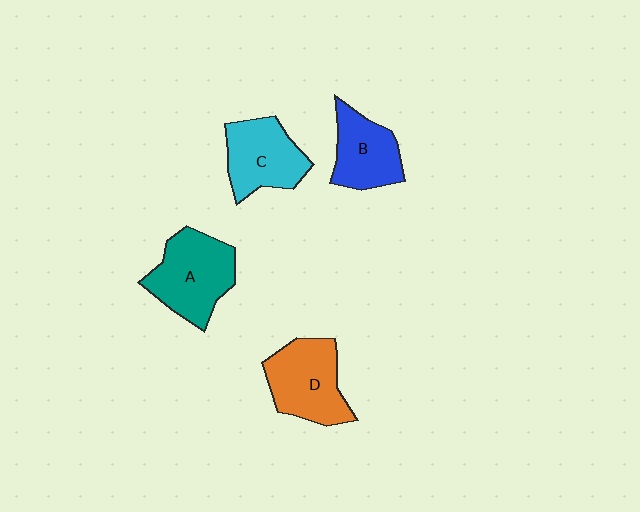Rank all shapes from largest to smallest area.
From largest to smallest: A (teal), D (orange), C (cyan), B (blue).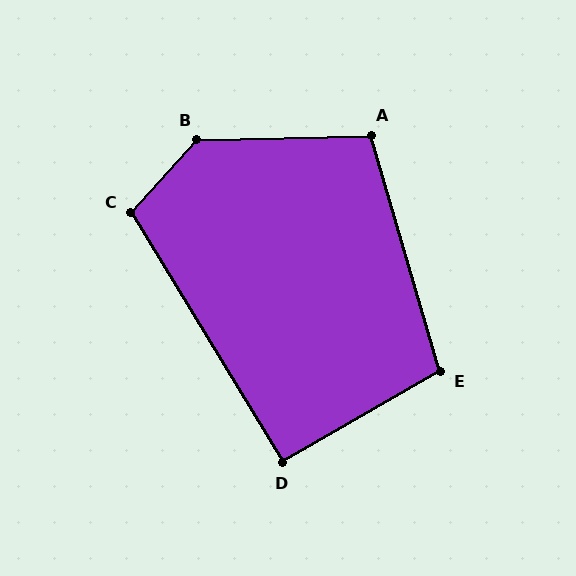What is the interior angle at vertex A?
Approximately 105 degrees (obtuse).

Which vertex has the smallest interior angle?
D, at approximately 92 degrees.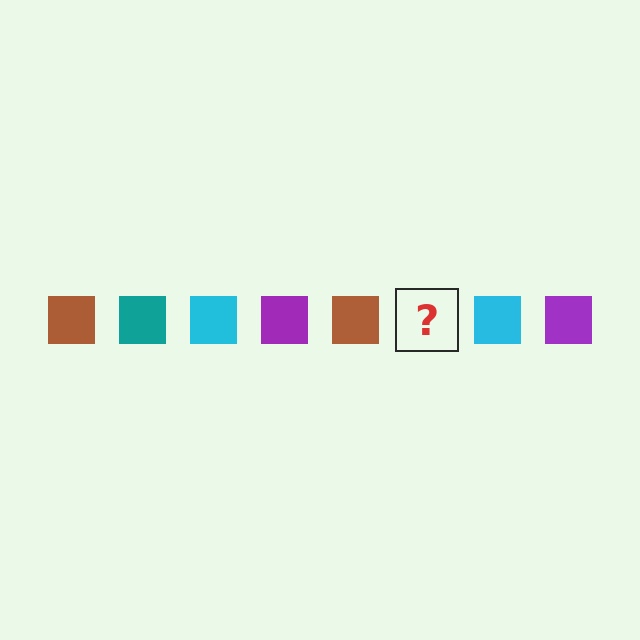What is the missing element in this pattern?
The missing element is a teal square.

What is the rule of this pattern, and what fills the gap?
The rule is that the pattern cycles through brown, teal, cyan, purple squares. The gap should be filled with a teal square.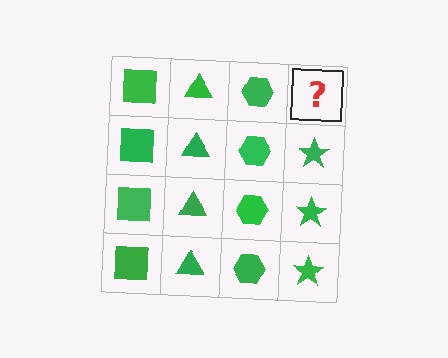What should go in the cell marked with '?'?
The missing cell should contain a green star.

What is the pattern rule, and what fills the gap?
The rule is that each column has a consistent shape. The gap should be filled with a green star.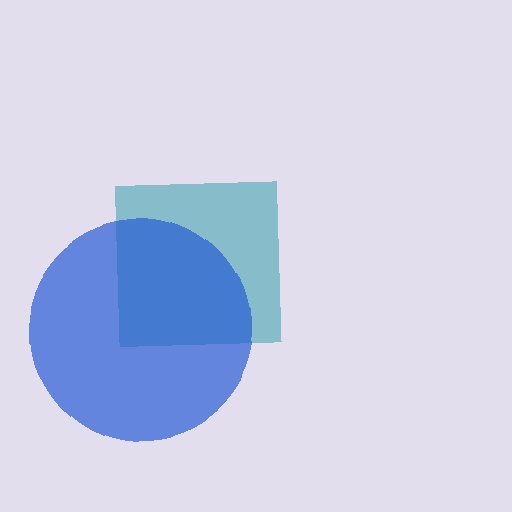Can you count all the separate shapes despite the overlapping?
Yes, there are 2 separate shapes.